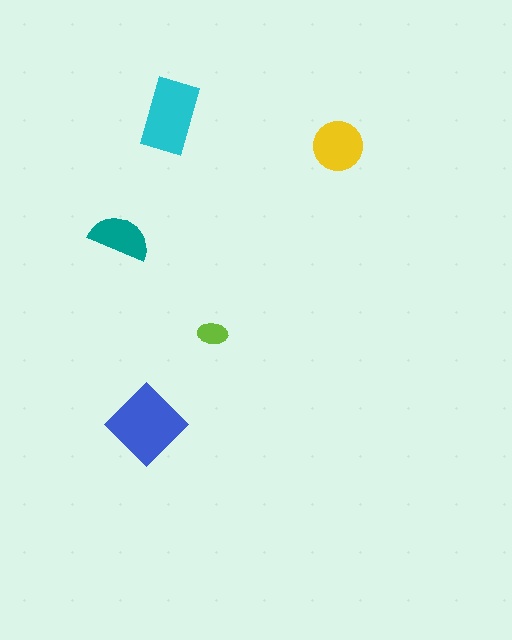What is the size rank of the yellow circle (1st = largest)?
3rd.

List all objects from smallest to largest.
The lime ellipse, the teal semicircle, the yellow circle, the cyan rectangle, the blue diamond.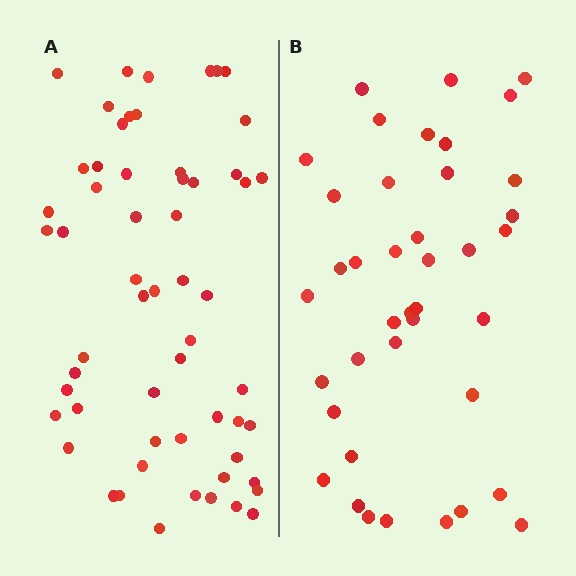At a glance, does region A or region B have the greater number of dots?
Region A (the left region) has more dots.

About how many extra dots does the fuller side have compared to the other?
Region A has approximately 20 more dots than region B.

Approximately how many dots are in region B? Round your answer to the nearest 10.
About 40 dots.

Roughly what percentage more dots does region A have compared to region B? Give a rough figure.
About 45% more.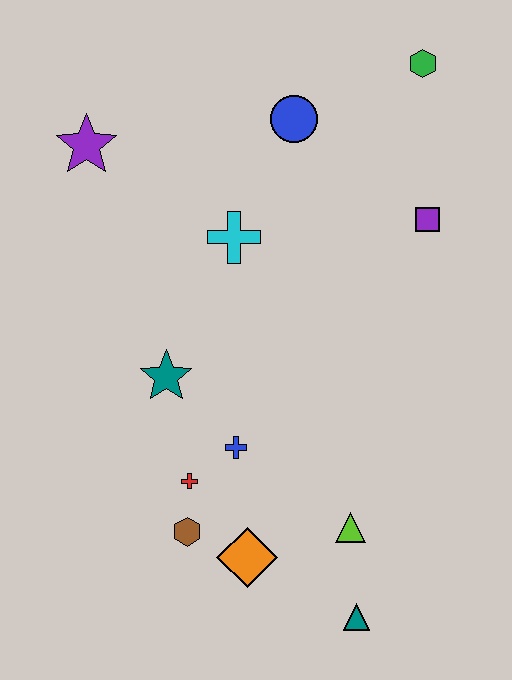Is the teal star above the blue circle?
No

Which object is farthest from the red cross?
The green hexagon is farthest from the red cross.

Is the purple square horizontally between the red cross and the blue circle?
No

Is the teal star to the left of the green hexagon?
Yes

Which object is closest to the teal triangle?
The lime triangle is closest to the teal triangle.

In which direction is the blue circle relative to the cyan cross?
The blue circle is above the cyan cross.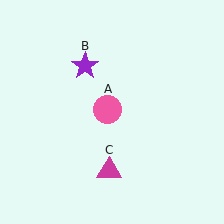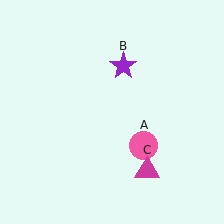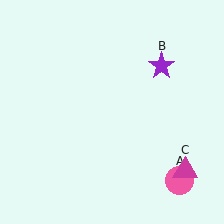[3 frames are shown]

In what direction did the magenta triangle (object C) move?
The magenta triangle (object C) moved right.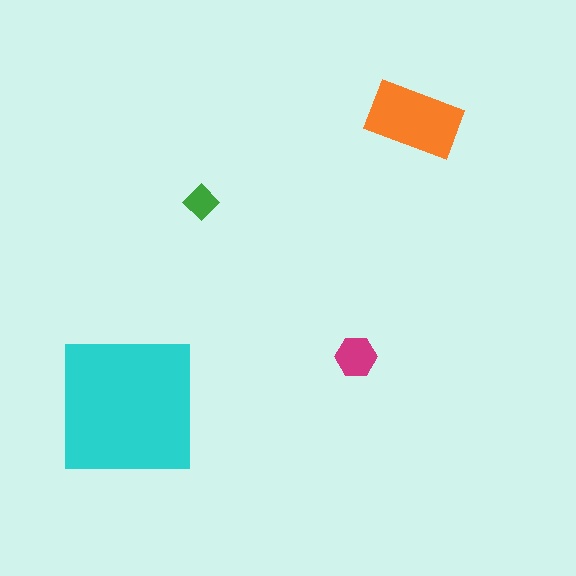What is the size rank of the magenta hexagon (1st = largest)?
3rd.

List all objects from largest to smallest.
The cyan square, the orange rectangle, the magenta hexagon, the green diamond.